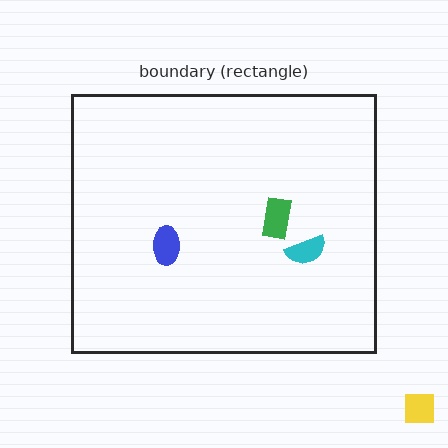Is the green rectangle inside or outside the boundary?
Inside.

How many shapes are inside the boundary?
3 inside, 1 outside.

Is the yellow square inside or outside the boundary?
Outside.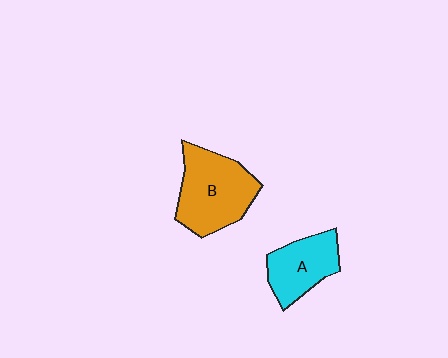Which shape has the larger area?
Shape B (orange).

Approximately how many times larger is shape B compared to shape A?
Approximately 1.5 times.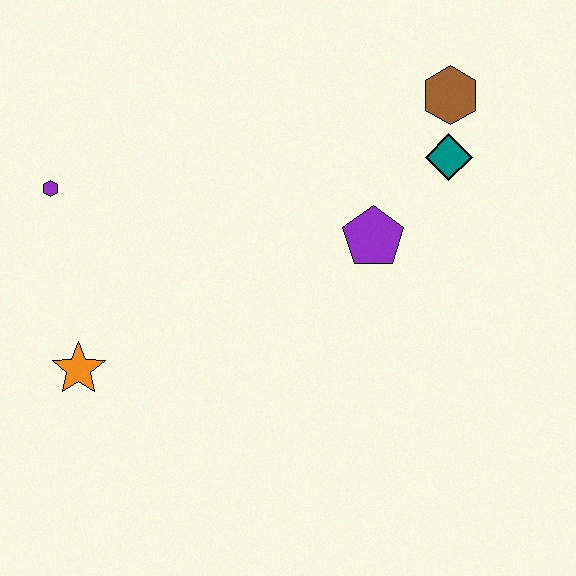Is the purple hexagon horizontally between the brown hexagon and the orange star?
No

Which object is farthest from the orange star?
The brown hexagon is farthest from the orange star.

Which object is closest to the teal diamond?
The brown hexagon is closest to the teal diamond.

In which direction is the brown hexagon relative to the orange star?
The brown hexagon is to the right of the orange star.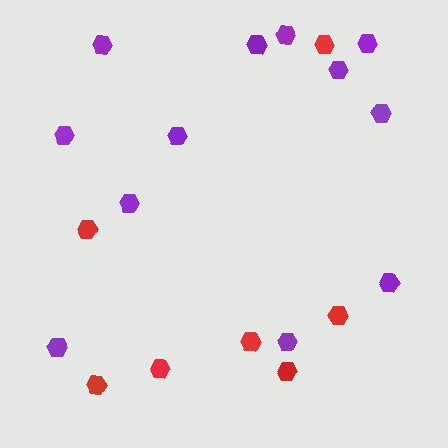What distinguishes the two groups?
There are 2 groups: one group of red hexagons (7) and one group of purple hexagons (12).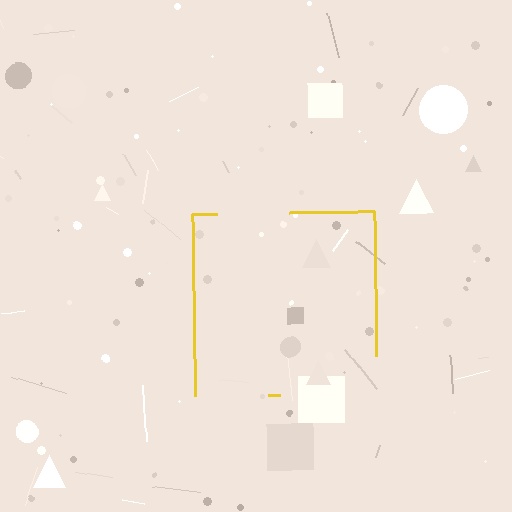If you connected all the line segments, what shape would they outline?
They would outline a square.